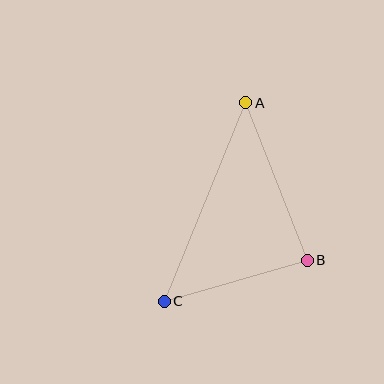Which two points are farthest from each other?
Points A and C are farthest from each other.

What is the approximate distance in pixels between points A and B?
The distance between A and B is approximately 169 pixels.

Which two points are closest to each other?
Points B and C are closest to each other.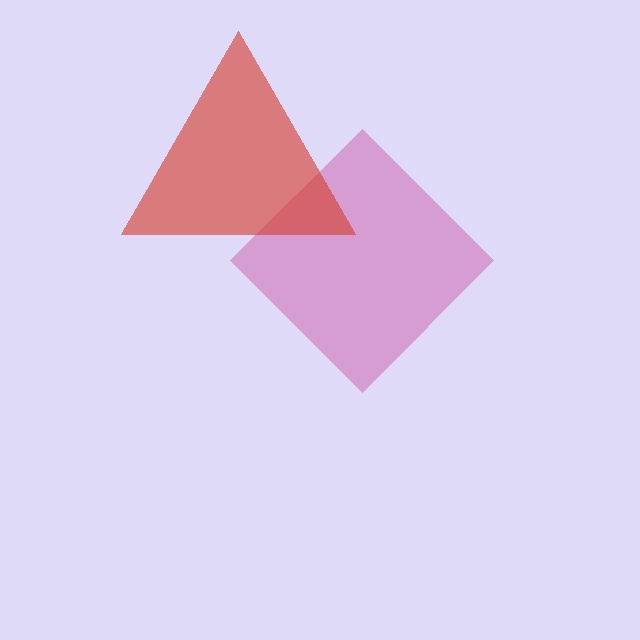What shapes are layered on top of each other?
The layered shapes are: a magenta diamond, a red triangle.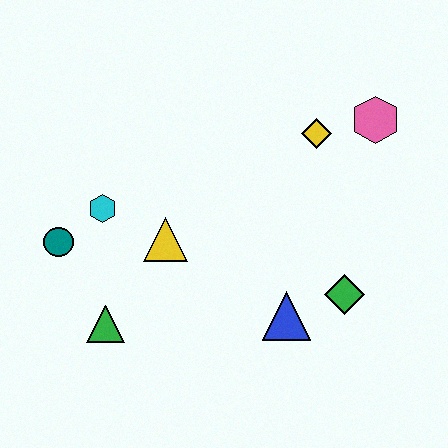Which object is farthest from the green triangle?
The pink hexagon is farthest from the green triangle.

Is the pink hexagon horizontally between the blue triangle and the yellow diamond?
No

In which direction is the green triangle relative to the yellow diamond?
The green triangle is to the left of the yellow diamond.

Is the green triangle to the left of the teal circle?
No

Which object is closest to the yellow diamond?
The pink hexagon is closest to the yellow diamond.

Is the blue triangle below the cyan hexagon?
Yes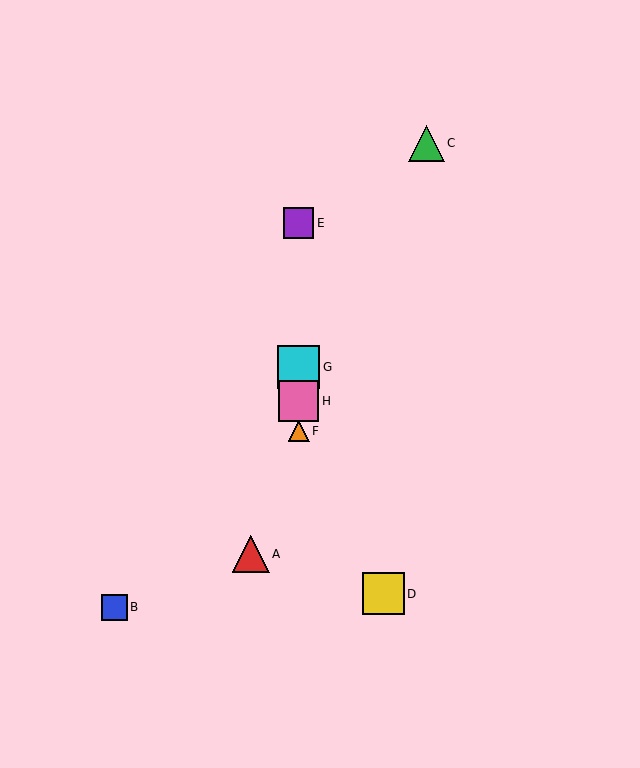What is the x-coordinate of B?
Object B is at x≈114.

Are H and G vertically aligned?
Yes, both are at x≈299.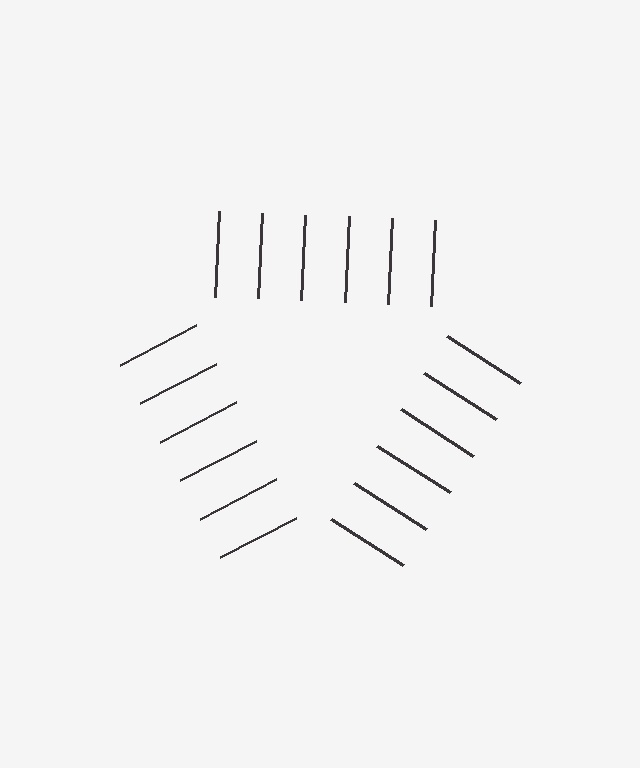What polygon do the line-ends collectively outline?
An illusory triangle — the line segments terminate on its edges but no continuous stroke is drawn.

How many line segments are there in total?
18 — 6 along each of the 3 edges.